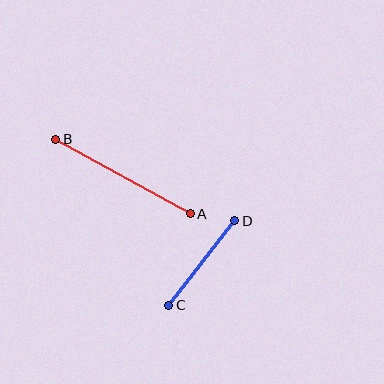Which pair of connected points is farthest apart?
Points A and B are farthest apart.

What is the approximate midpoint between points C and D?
The midpoint is at approximately (202, 263) pixels.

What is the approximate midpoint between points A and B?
The midpoint is at approximately (123, 177) pixels.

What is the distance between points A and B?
The distance is approximately 154 pixels.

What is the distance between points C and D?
The distance is approximately 107 pixels.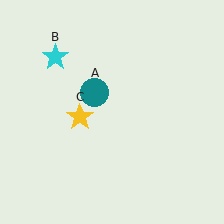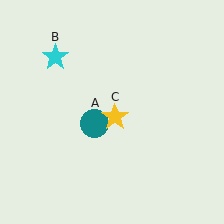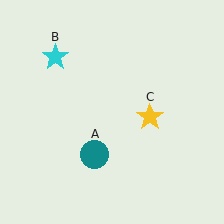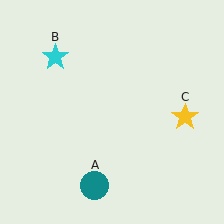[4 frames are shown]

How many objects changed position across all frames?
2 objects changed position: teal circle (object A), yellow star (object C).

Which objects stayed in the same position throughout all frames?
Cyan star (object B) remained stationary.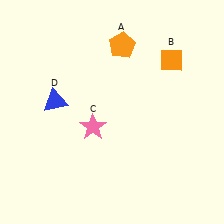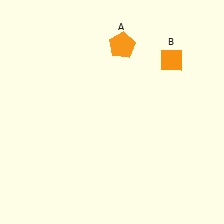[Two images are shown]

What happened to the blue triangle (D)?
The blue triangle (D) was removed in Image 2. It was in the top-left area of Image 1.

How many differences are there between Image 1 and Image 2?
There are 2 differences between the two images.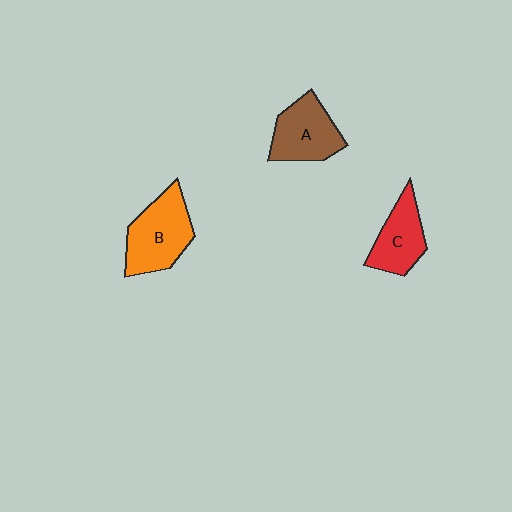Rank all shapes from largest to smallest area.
From largest to smallest: B (orange), A (brown), C (red).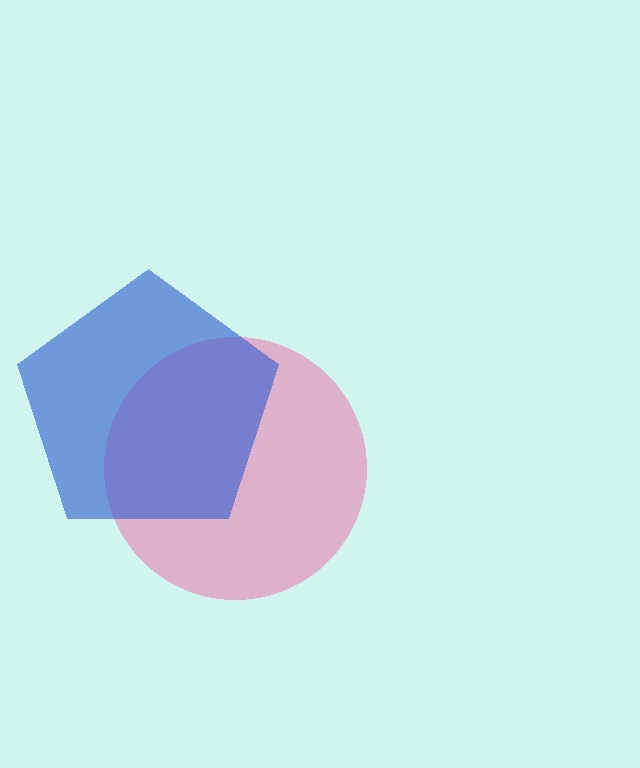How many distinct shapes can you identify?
There are 2 distinct shapes: a pink circle, a blue pentagon.